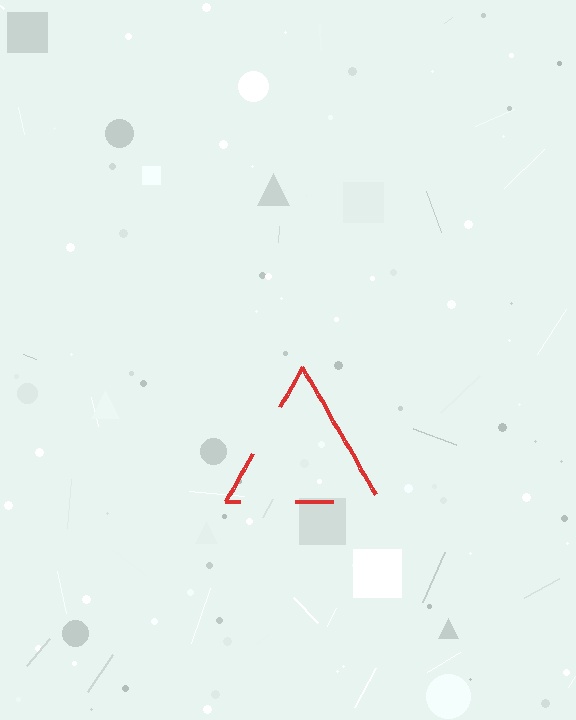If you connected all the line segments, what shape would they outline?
They would outline a triangle.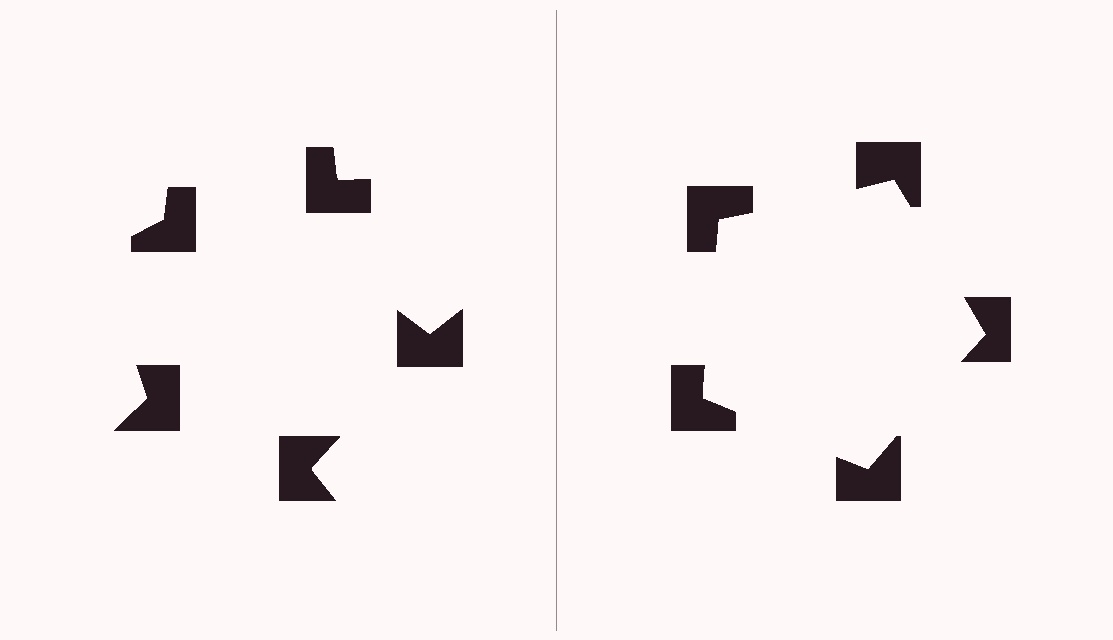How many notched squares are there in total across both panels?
10 — 5 on each side.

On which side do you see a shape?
An illusory pentagon appears on the right side. On the left side the wedge cuts are rotated, so no coherent shape forms.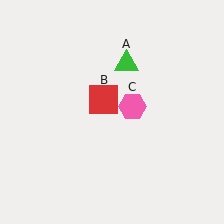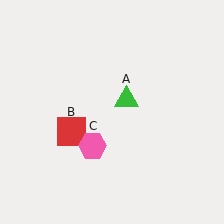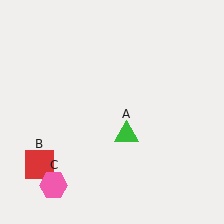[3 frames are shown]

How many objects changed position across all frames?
3 objects changed position: green triangle (object A), red square (object B), pink hexagon (object C).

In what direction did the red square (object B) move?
The red square (object B) moved down and to the left.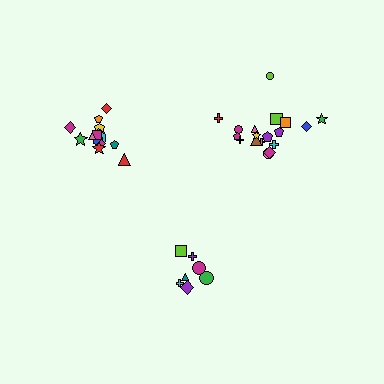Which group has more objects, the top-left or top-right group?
The top-right group.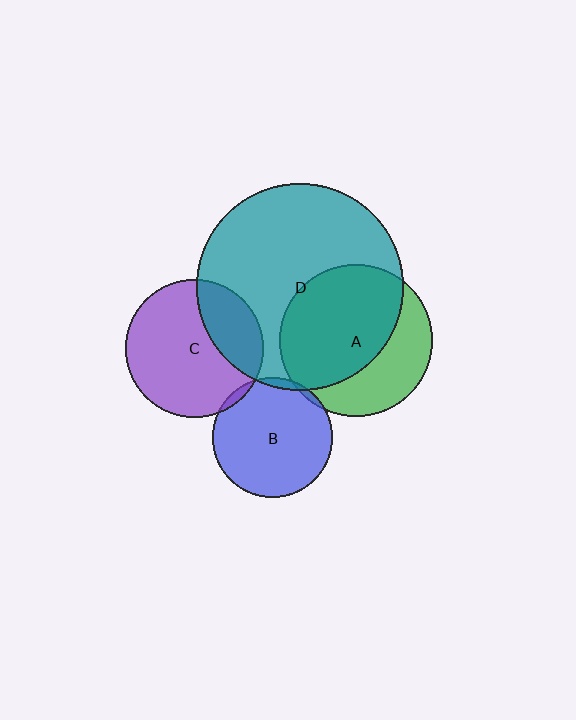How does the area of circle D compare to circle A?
Approximately 1.8 times.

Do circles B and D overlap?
Yes.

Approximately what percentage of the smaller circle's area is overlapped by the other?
Approximately 5%.